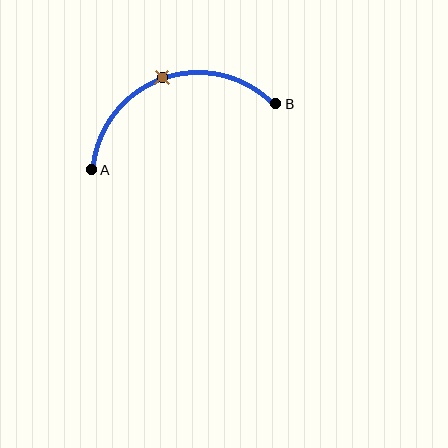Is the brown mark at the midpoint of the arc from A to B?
Yes. The brown mark lies on the arc at equal arc-length from both A and B — it is the arc midpoint.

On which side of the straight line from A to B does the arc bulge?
The arc bulges above the straight line connecting A and B.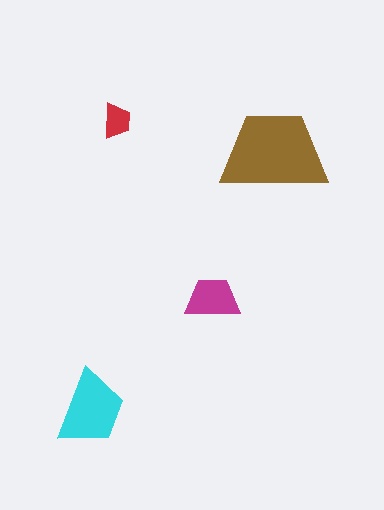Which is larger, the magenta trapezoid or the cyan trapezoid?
The cyan one.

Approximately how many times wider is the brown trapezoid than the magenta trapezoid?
About 2 times wider.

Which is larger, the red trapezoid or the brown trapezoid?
The brown one.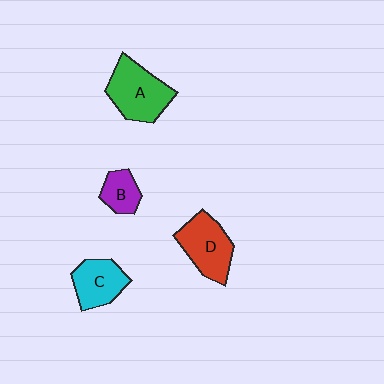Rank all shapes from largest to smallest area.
From largest to smallest: A (green), D (red), C (cyan), B (purple).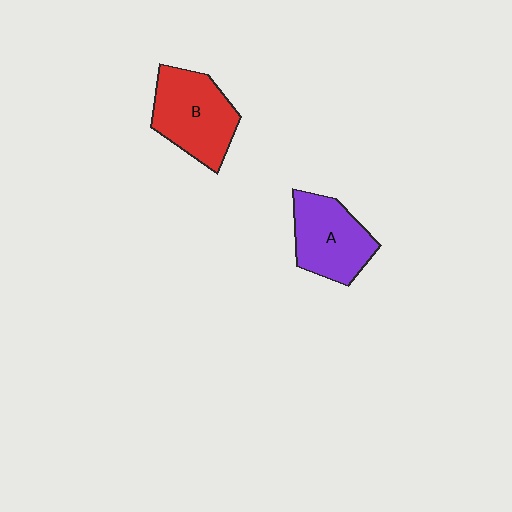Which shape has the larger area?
Shape B (red).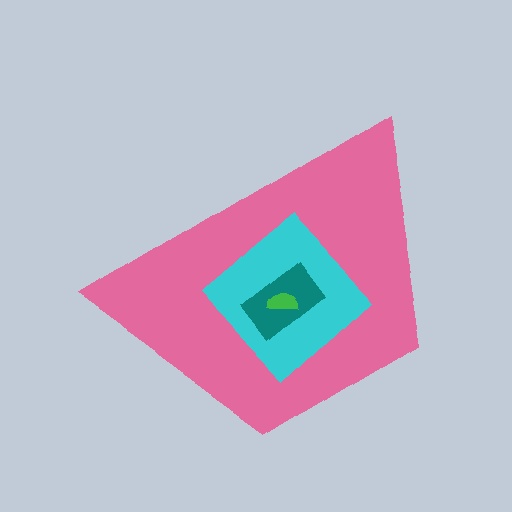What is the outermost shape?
The pink trapezoid.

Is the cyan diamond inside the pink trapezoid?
Yes.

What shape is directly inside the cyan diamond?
The teal rectangle.